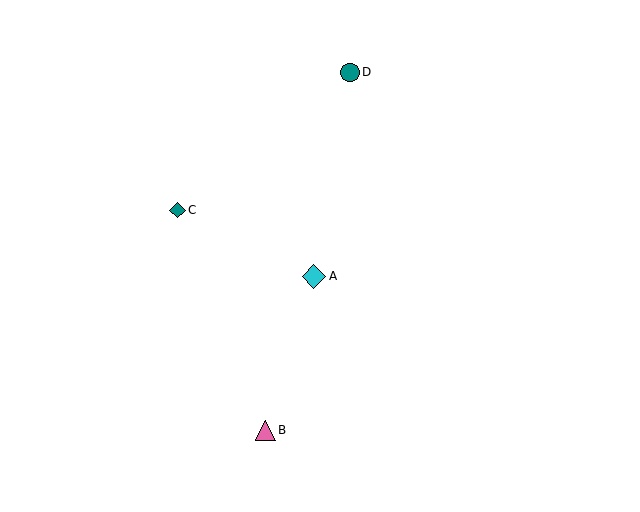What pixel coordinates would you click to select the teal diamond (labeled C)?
Click at (178, 210) to select the teal diamond C.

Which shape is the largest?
The cyan diamond (labeled A) is the largest.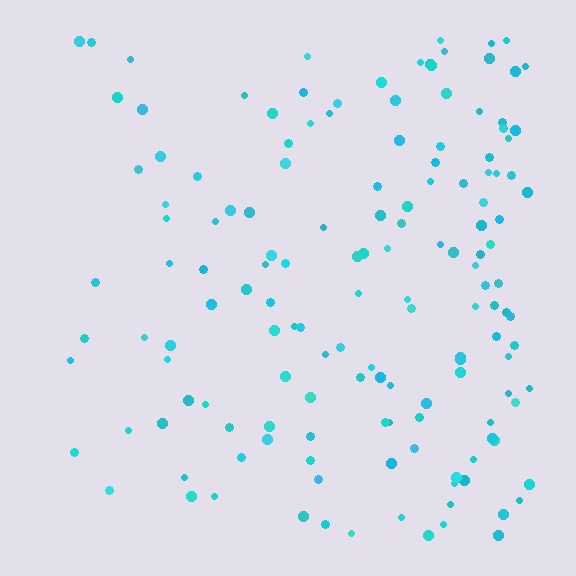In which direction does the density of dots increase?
From left to right, with the right side densest.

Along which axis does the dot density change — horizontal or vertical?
Horizontal.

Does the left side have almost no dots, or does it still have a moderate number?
Still a moderate number, just noticeably fewer than the right.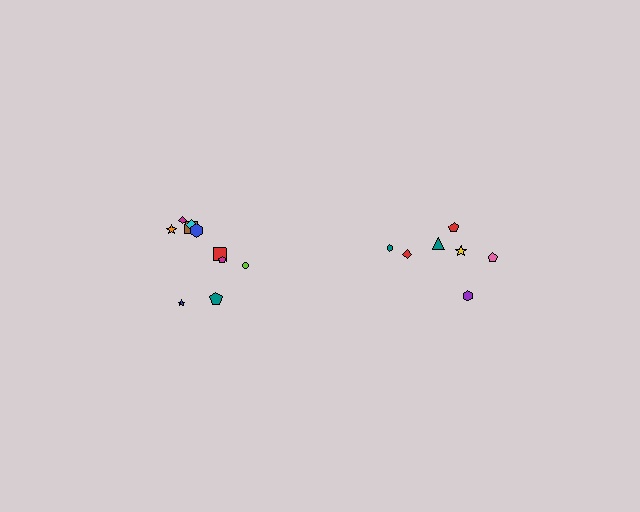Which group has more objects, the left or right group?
The left group.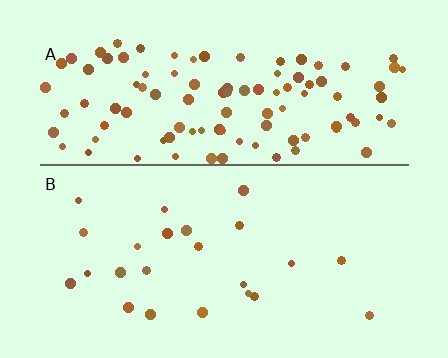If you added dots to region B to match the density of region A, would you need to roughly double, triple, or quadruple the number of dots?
Approximately quadruple.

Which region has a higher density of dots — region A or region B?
A (the top).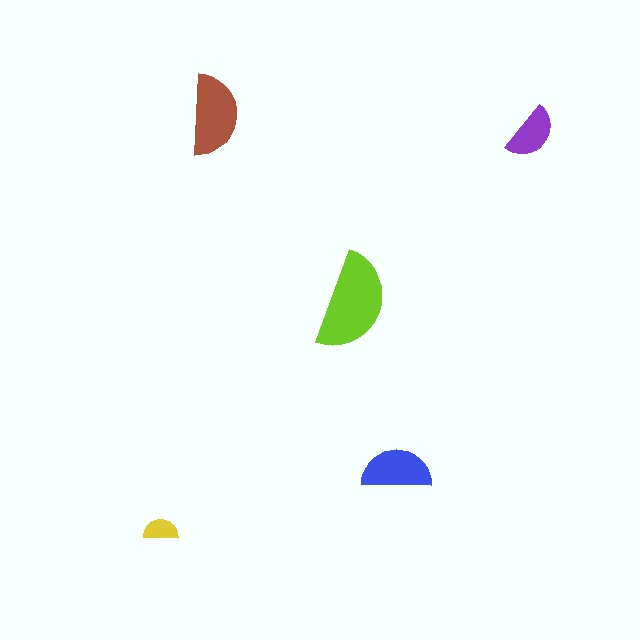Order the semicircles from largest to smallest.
the lime one, the brown one, the blue one, the purple one, the yellow one.